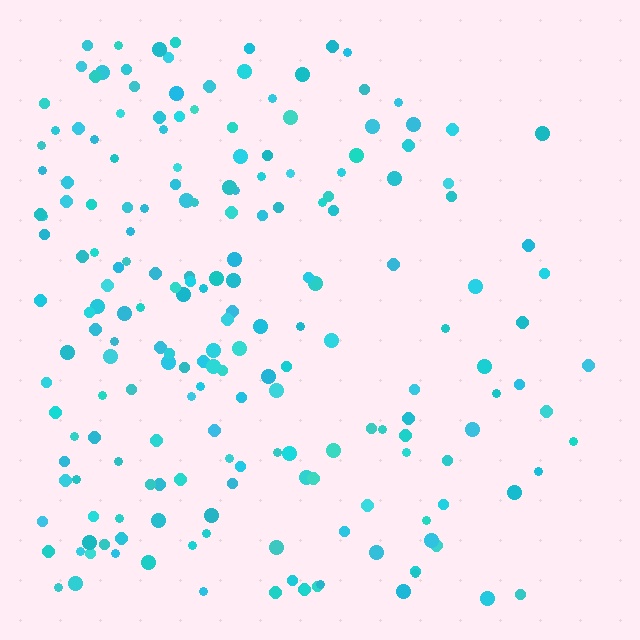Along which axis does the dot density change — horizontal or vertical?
Horizontal.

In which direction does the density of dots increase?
From right to left, with the left side densest.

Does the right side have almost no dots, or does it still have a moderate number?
Still a moderate number, just noticeably fewer than the left.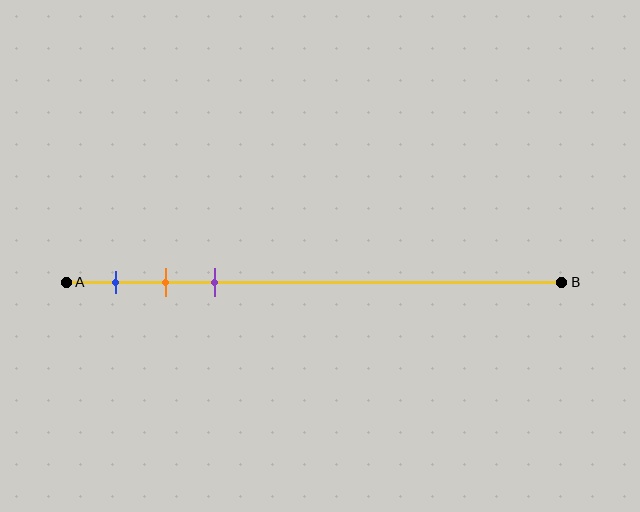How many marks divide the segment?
There are 3 marks dividing the segment.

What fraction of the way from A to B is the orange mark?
The orange mark is approximately 20% (0.2) of the way from A to B.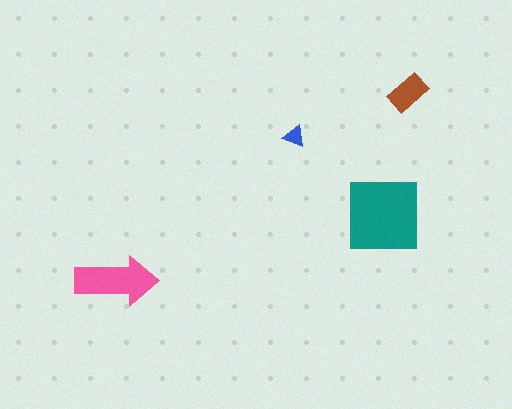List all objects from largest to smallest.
The teal square, the pink arrow, the brown rectangle, the blue triangle.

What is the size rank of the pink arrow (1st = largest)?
2nd.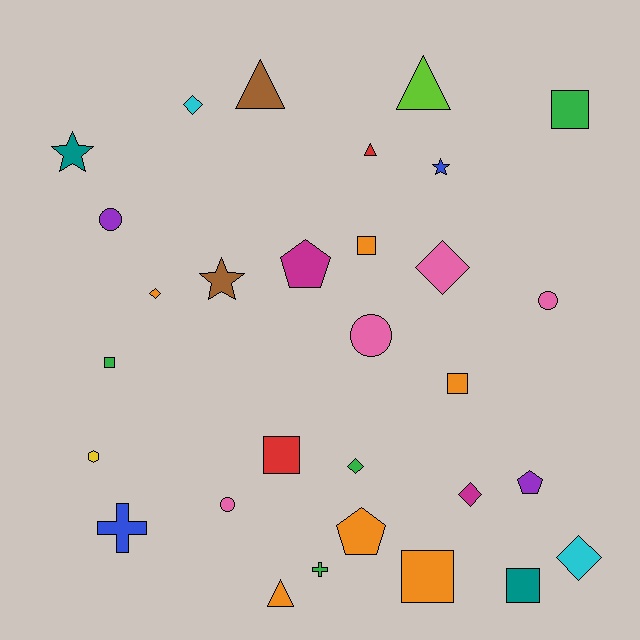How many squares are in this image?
There are 7 squares.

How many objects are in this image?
There are 30 objects.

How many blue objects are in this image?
There are 2 blue objects.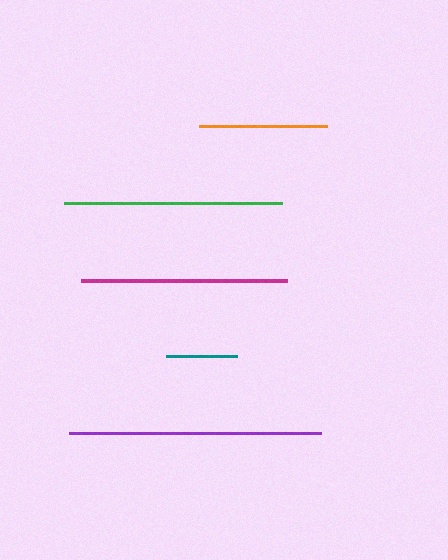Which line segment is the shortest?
The teal line is the shortest at approximately 71 pixels.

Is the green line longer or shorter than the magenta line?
The green line is longer than the magenta line.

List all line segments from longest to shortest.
From longest to shortest: purple, green, magenta, orange, teal.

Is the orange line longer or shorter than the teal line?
The orange line is longer than the teal line.